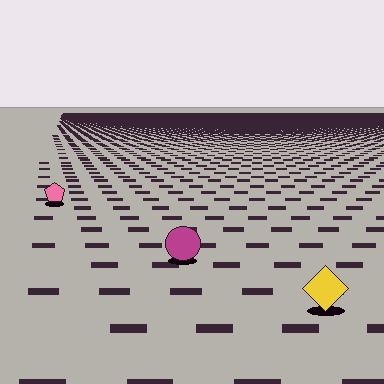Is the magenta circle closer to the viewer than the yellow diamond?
No. The yellow diamond is closer — you can tell from the texture gradient: the ground texture is coarser near it.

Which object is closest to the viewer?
The yellow diamond is closest. The texture marks near it are larger and more spread out.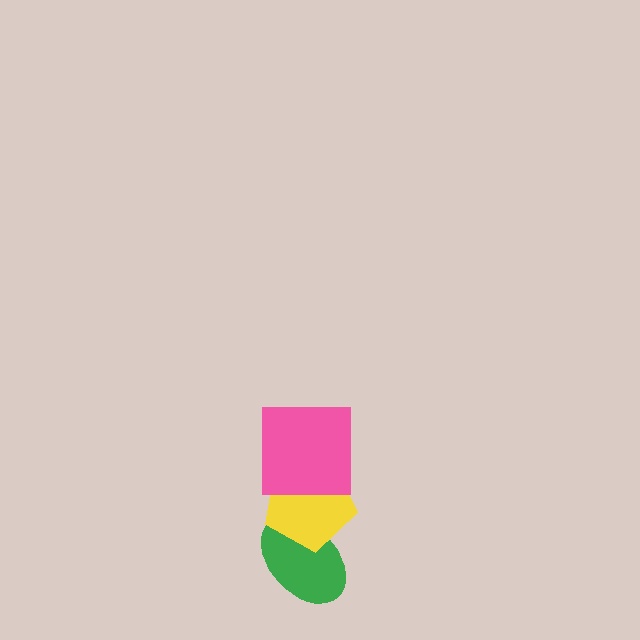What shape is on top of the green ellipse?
The yellow pentagon is on top of the green ellipse.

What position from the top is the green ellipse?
The green ellipse is 3rd from the top.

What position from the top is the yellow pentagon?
The yellow pentagon is 2nd from the top.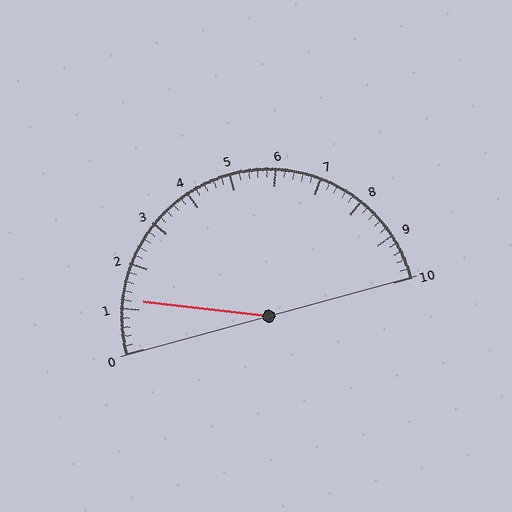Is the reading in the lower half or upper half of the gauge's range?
The reading is in the lower half of the range (0 to 10).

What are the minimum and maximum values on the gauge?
The gauge ranges from 0 to 10.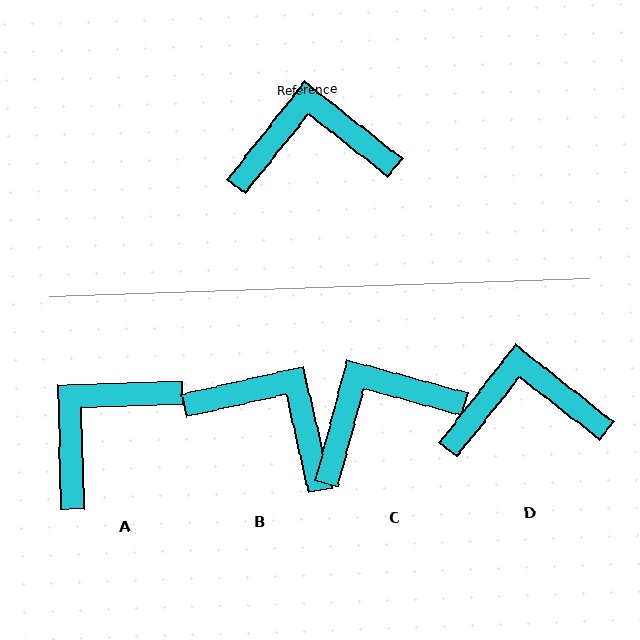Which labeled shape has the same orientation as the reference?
D.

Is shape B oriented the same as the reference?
No, it is off by about 39 degrees.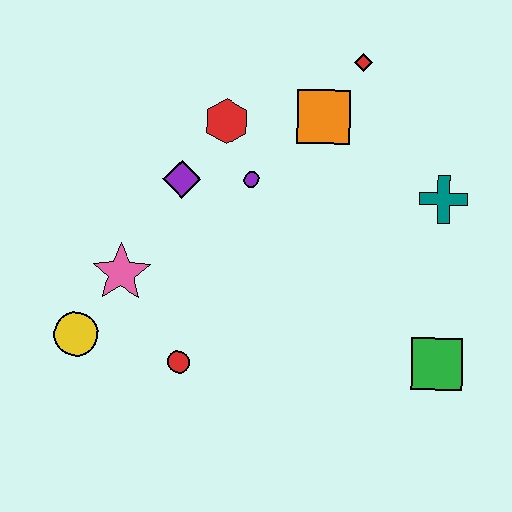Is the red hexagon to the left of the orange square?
Yes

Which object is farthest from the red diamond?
The yellow circle is farthest from the red diamond.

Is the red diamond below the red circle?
No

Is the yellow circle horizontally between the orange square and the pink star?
No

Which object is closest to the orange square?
The red diamond is closest to the orange square.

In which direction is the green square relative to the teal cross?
The green square is below the teal cross.